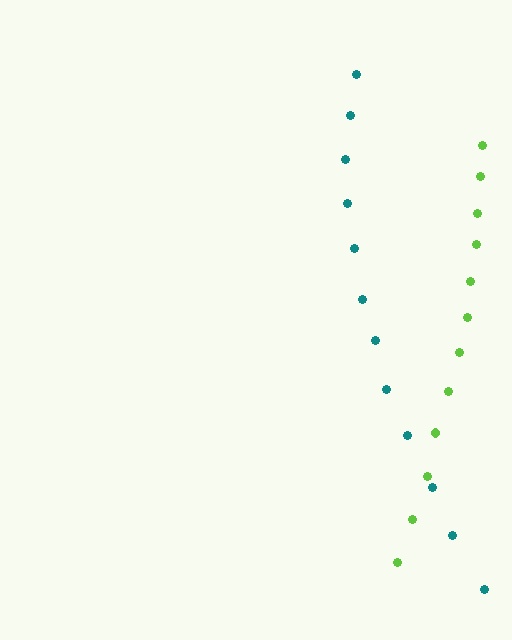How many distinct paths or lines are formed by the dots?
There are 2 distinct paths.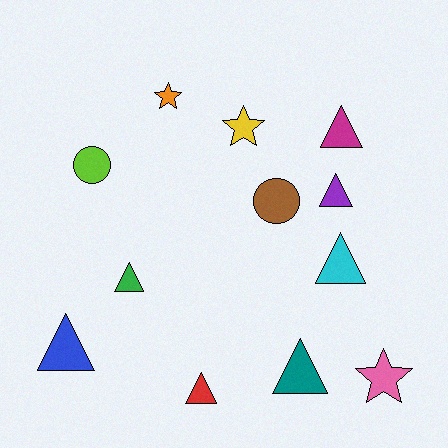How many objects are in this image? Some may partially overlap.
There are 12 objects.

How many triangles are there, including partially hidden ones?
There are 7 triangles.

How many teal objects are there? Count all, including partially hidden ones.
There is 1 teal object.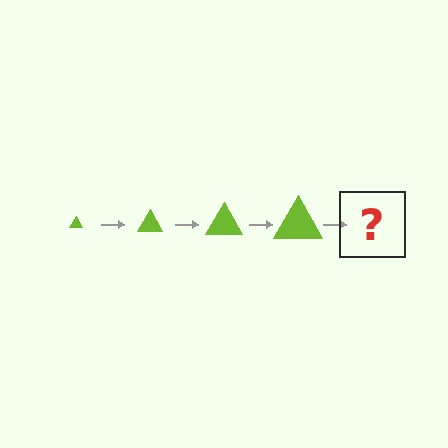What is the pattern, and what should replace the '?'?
The pattern is that the triangle gets progressively larger each step. The '?' should be a lime triangle, larger than the previous one.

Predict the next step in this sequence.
The next step is a lime triangle, larger than the previous one.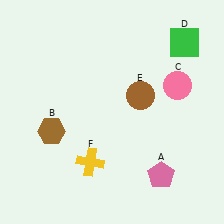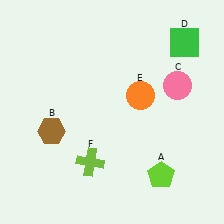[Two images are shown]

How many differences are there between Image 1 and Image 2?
There are 3 differences between the two images.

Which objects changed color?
A changed from pink to lime. E changed from brown to orange. F changed from yellow to lime.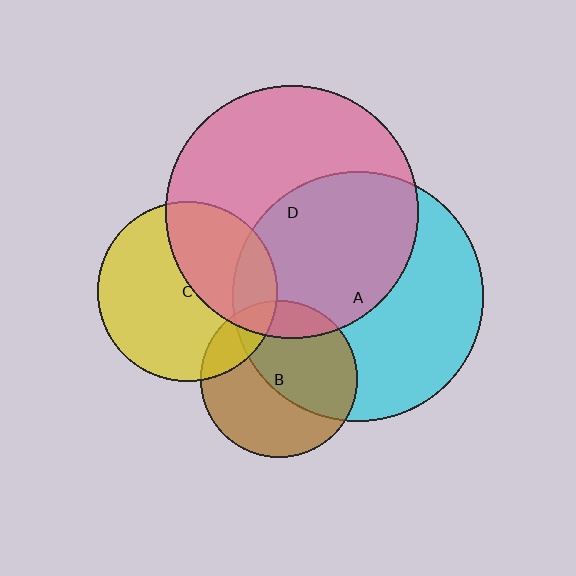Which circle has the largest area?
Circle D (pink).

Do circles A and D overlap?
Yes.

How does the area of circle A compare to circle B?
Approximately 2.5 times.